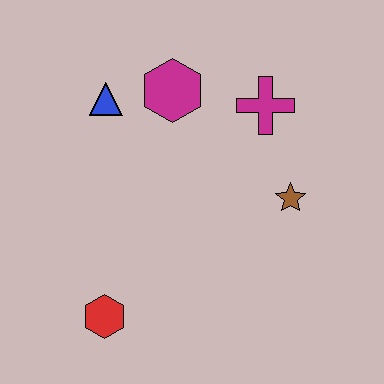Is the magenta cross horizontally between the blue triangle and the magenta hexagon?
No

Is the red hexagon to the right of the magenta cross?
No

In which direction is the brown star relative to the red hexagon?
The brown star is to the right of the red hexagon.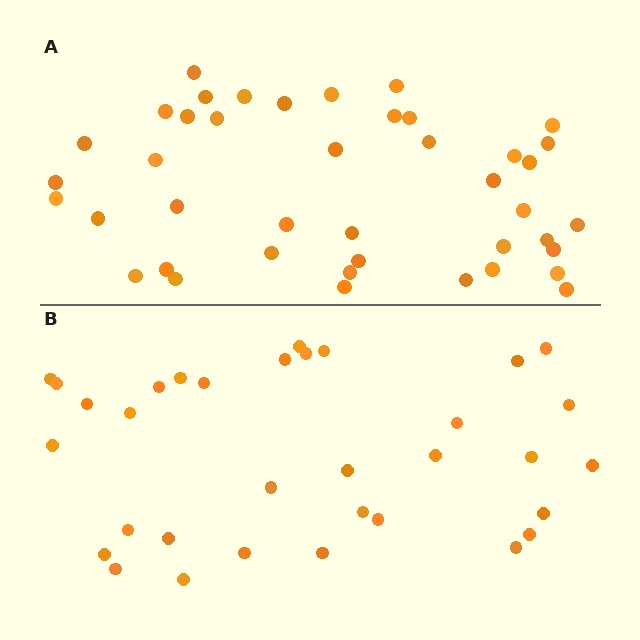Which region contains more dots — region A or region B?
Region A (the top region) has more dots.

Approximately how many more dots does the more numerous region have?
Region A has roughly 8 or so more dots than region B.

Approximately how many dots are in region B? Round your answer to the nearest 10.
About 30 dots. (The exact count is 33, which rounds to 30.)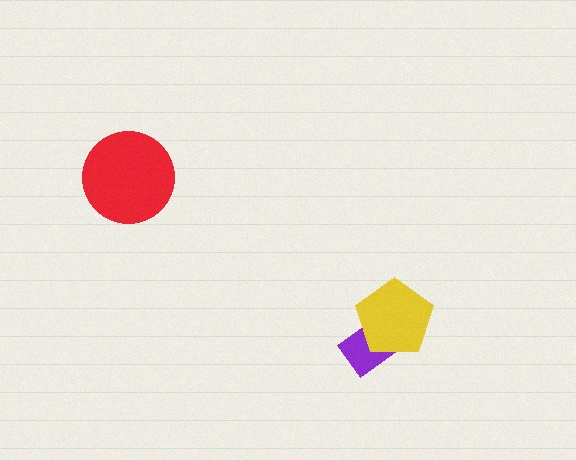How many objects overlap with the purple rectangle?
1 object overlaps with the purple rectangle.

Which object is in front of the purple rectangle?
The yellow pentagon is in front of the purple rectangle.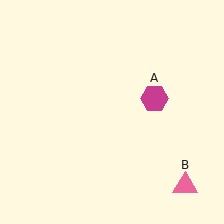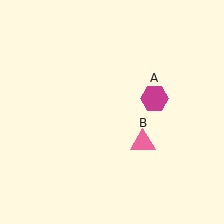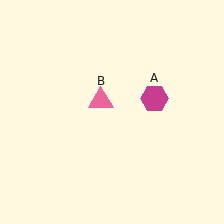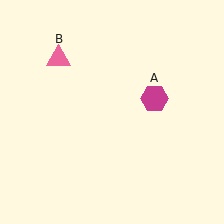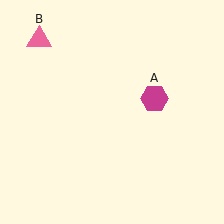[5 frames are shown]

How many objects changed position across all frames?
1 object changed position: pink triangle (object B).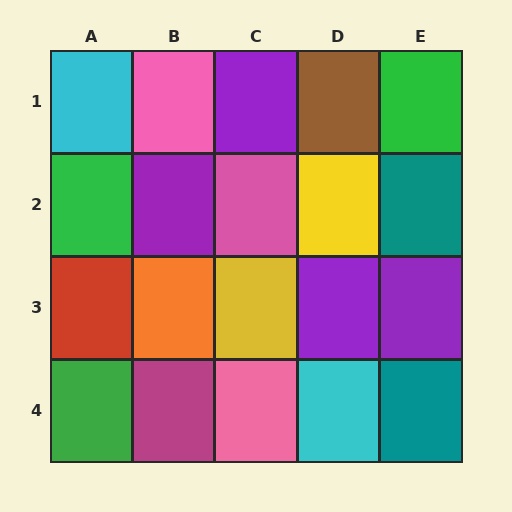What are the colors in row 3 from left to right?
Red, orange, yellow, purple, purple.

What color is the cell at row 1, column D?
Brown.